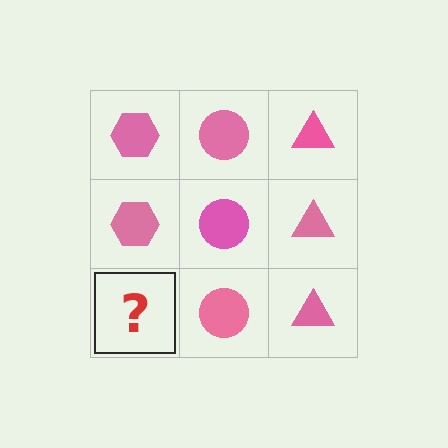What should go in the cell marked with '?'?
The missing cell should contain a pink hexagon.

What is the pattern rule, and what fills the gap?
The rule is that each column has a consistent shape. The gap should be filled with a pink hexagon.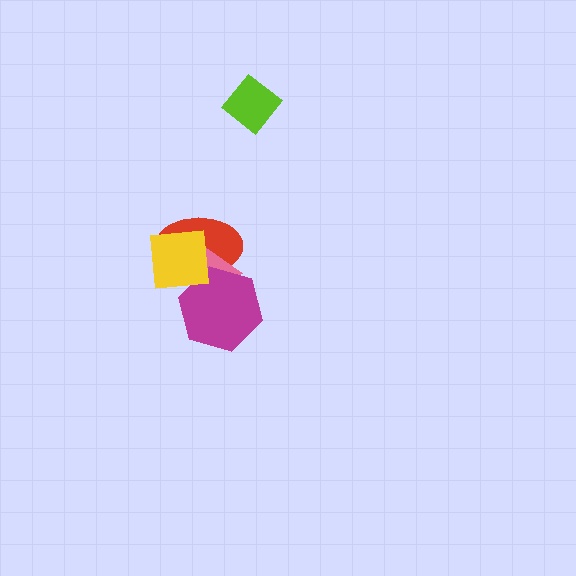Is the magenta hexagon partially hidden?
No, no other shape covers it.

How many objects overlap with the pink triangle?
3 objects overlap with the pink triangle.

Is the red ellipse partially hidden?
Yes, it is partially covered by another shape.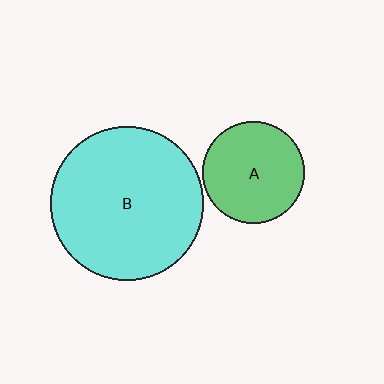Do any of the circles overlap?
No, none of the circles overlap.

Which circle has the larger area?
Circle B (cyan).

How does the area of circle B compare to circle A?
Approximately 2.3 times.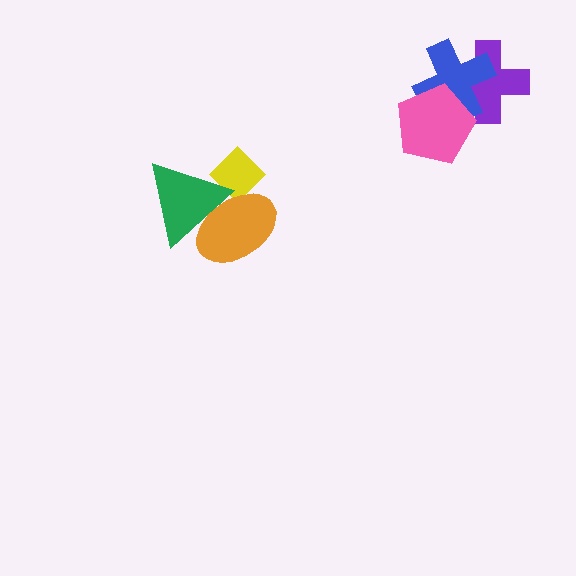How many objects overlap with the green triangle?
2 objects overlap with the green triangle.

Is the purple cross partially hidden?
Yes, it is partially covered by another shape.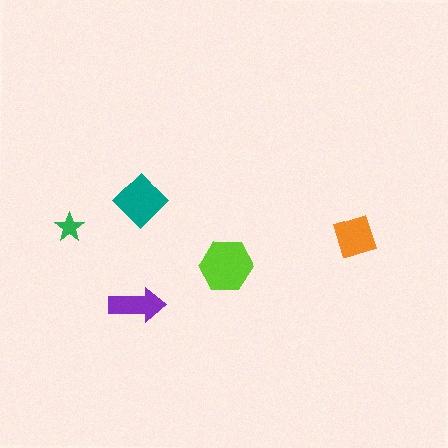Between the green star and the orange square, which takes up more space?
The orange square.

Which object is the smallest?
The green star.